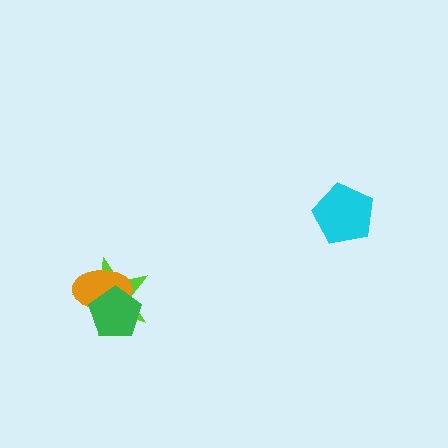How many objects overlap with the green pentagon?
2 objects overlap with the green pentagon.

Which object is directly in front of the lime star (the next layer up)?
The orange ellipse is directly in front of the lime star.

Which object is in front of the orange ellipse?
The green pentagon is in front of the orange ellipse.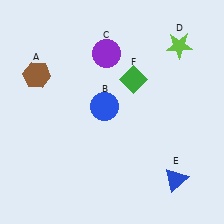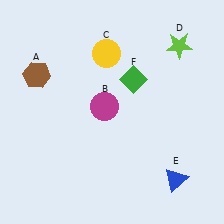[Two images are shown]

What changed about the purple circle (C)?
In Image 1, C is purple. In Image 2, it changed to yellow.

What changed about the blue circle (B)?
In Image 1, B is blue. In Image 2, it changed to magenta.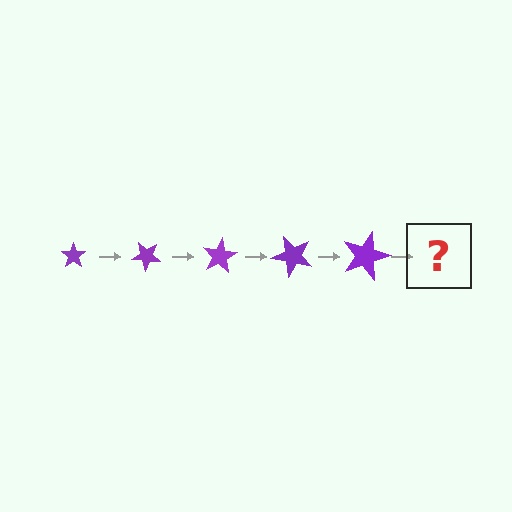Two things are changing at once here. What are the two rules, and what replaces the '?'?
The two rules are that the star grows larger each step and it rotates 40 degrees each step. The '?' should be a star, larger than the previous one and rotated 200 degrees from the start.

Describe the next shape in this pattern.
It should be a star, larger than the previous one and rotated 200 degrees from the start.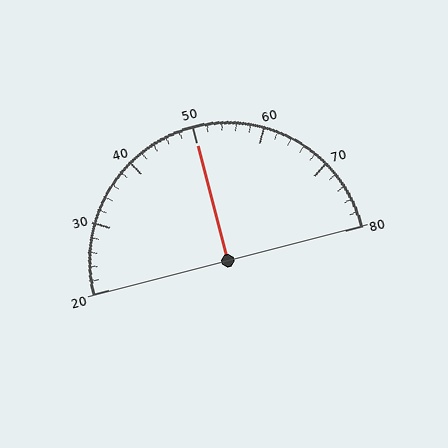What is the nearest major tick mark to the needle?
The nearest major tick mark is 50.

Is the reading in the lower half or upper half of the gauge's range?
The reading is in the upper half of the range (20 to 80).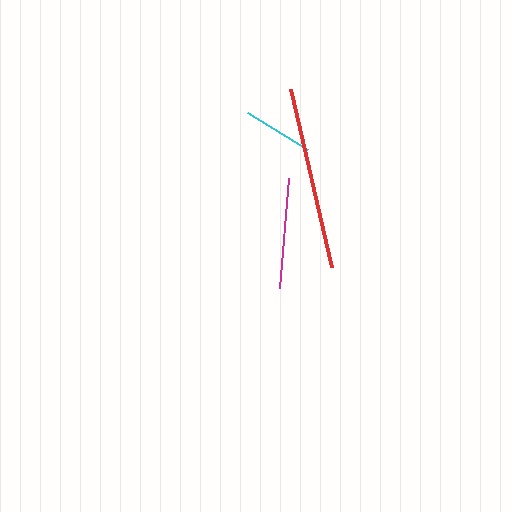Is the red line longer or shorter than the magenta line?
The red line is longer than the magenta line.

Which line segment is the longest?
The red line is the longest at approximately 183 pixels.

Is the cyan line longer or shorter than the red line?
The red line is longer than the cyan line.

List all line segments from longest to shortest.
From longest to shortest: red, magenta, cyan.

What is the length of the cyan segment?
The cyan segment is approximately 71 pixels long.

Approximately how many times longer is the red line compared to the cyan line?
The red line is approximately 2.6 times the length of the cyan line.